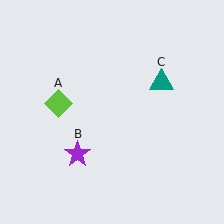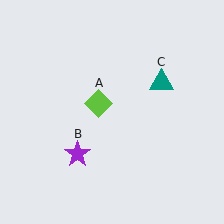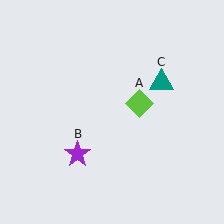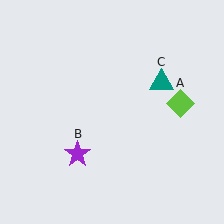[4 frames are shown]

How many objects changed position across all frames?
1 object changed position: lime diamond (object A).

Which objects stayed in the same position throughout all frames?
Purple star (object B) and teal triangle (object C) remained stationary.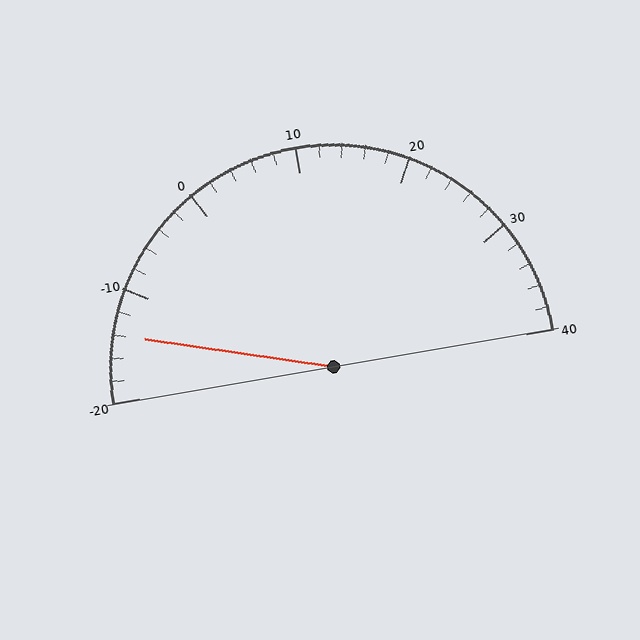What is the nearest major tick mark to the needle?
The nearest major tick mark is -10.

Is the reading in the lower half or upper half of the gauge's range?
The reading is in the lower half of the range (-20 to 40).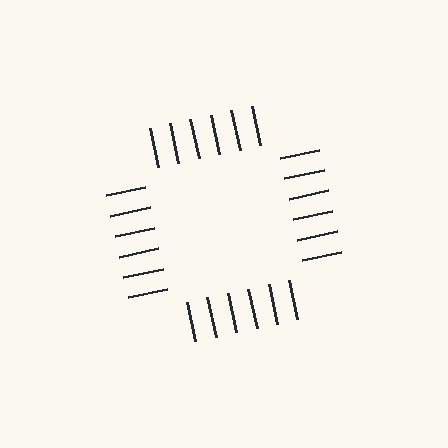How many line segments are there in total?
24 — 6 along each of the 4 edges.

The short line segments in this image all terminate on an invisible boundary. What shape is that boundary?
An illusory square — the line segments terminate on its edges but no continuous stroke is drawn.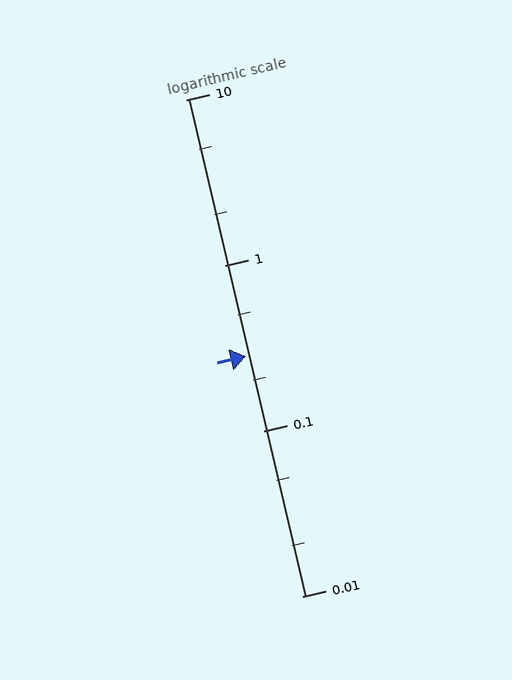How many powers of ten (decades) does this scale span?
The scale spans 3 decades, from 0.01 to 10.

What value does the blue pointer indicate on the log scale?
The pointer indicates approximately 0.28.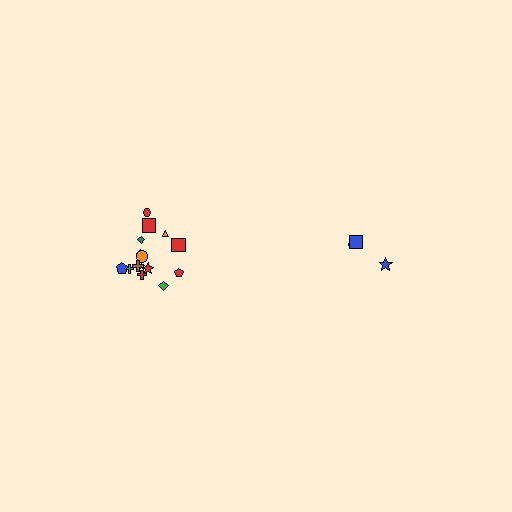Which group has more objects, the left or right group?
The left group.